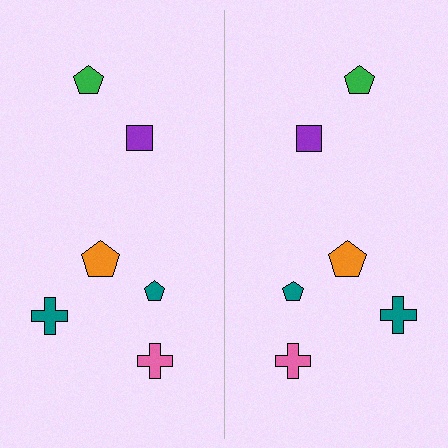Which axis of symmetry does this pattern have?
The pattern has a vertical axis of symmetry running through the center of the image.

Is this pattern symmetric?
Yes, this pattern has bilateral (reflection) symmetry.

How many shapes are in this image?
There are 12 shapes in this image.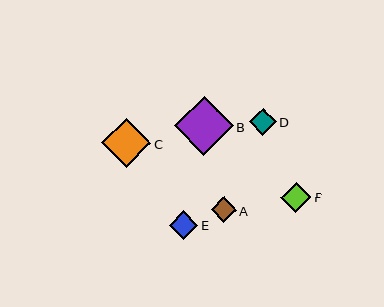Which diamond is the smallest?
Diamond A is the smallest with a size of approximately 25 pixels.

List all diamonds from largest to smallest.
From largest to smallest: B, C, F, E, D, A.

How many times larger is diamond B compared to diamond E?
Diamond B is approximately 2.1 times the size of diamond E.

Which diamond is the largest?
Diamond B is the largest with a size of approximately 59 pixels.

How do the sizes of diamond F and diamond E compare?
Diamond F and diamond E are approximately the same size.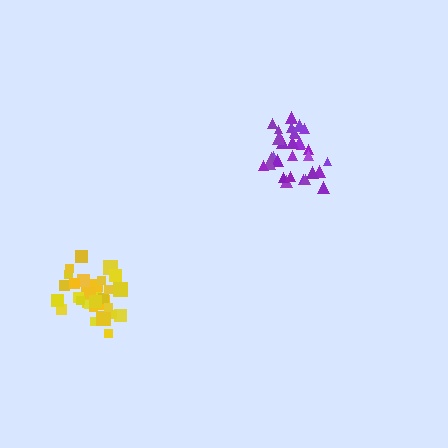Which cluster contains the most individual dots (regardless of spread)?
Purple (31).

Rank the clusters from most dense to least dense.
purple, yellow.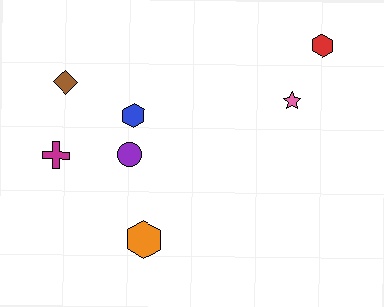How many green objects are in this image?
There are no green objects.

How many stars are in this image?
There is 1 star.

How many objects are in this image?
There are 7 objects.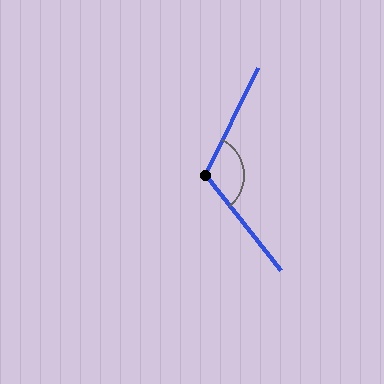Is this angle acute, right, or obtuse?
It is obtuse.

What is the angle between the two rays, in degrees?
Approximately 115 degrees.